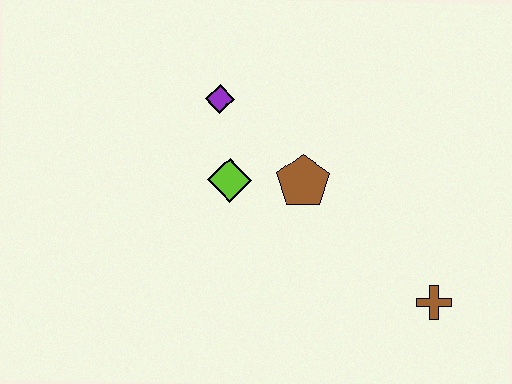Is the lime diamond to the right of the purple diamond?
Yes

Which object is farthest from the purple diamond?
The brown cross is farthest from the purple diamond.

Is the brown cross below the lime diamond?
Yes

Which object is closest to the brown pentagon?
The lime diamond is closest to the brown pentagon.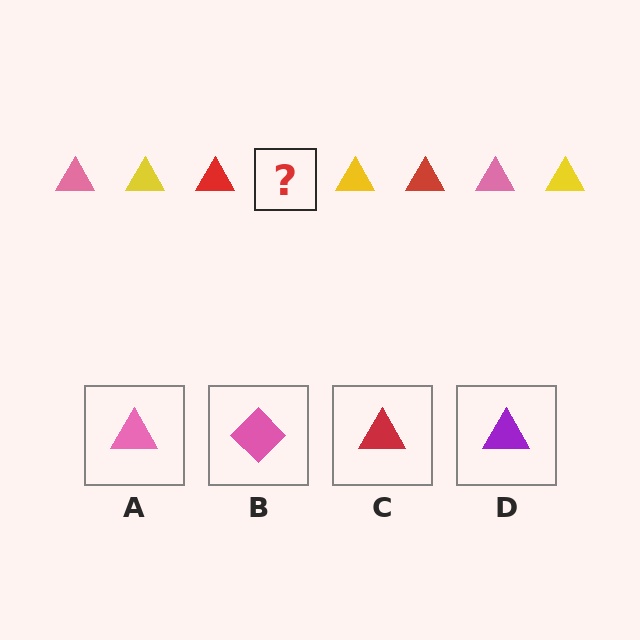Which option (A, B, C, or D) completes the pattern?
A.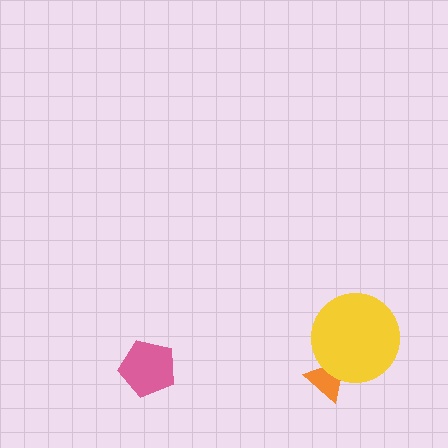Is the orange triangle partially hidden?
Yes, it is partially covered by another shape.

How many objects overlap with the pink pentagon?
0 objects overlap with the pink pentagon.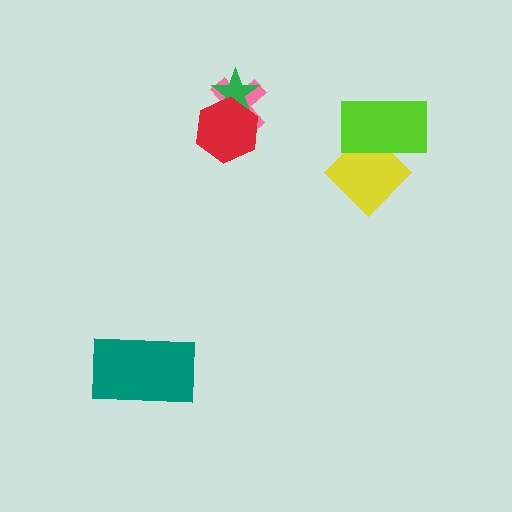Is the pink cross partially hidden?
Yes, it is partially covered by another shape.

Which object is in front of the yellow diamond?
The lime rectangle is in front of the yellow diamond.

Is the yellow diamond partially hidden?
Yes, it is partially covered by another shape.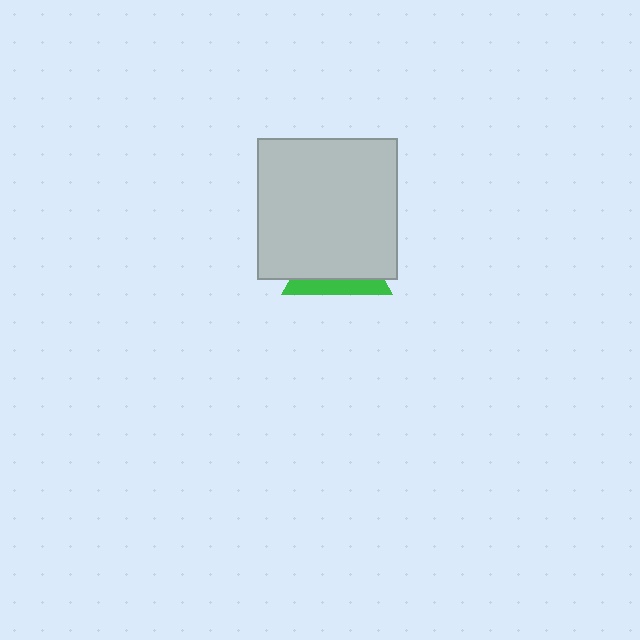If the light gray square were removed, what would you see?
You would see the complete green triangle.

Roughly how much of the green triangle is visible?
A small part of it is visible (roughly 30%).